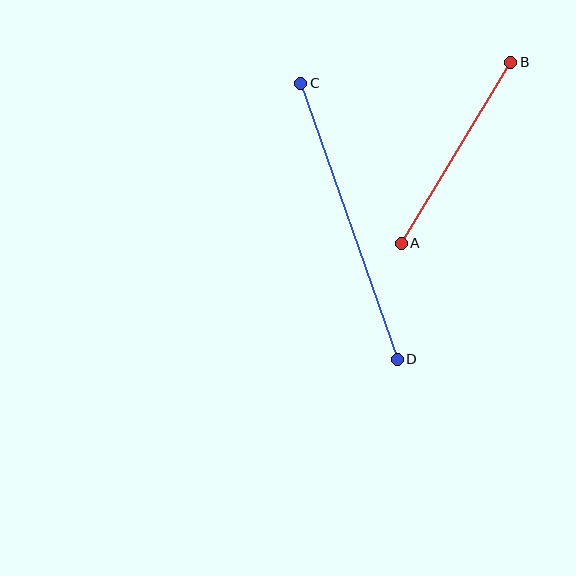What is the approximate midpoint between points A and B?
The midpoint is at approximately (456, 153) pixels.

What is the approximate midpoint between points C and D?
The midpoint is at approximately (349, 221) pixels.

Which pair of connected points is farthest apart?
Points C and D are farthest apart.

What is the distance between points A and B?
The distance is approximately 211 pixels.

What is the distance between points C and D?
The distance is approximately 292 pixels.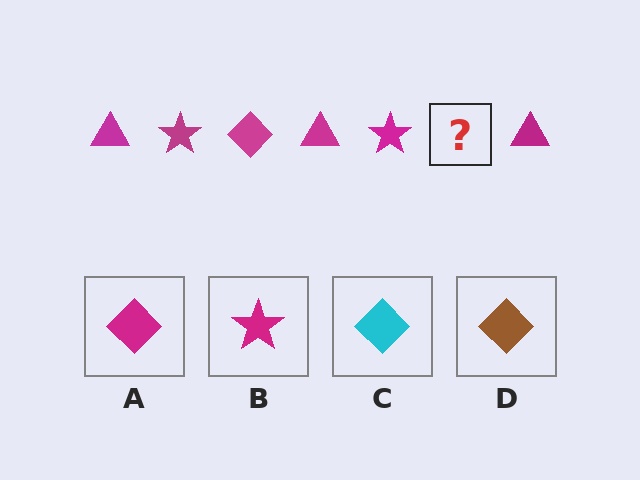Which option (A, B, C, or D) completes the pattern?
A.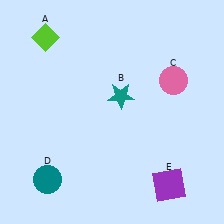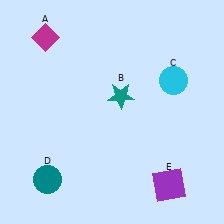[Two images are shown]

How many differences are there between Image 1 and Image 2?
There are 2 differences between the two images.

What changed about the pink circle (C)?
In Image 1, C is pink. In Image 2, it changed to cyan.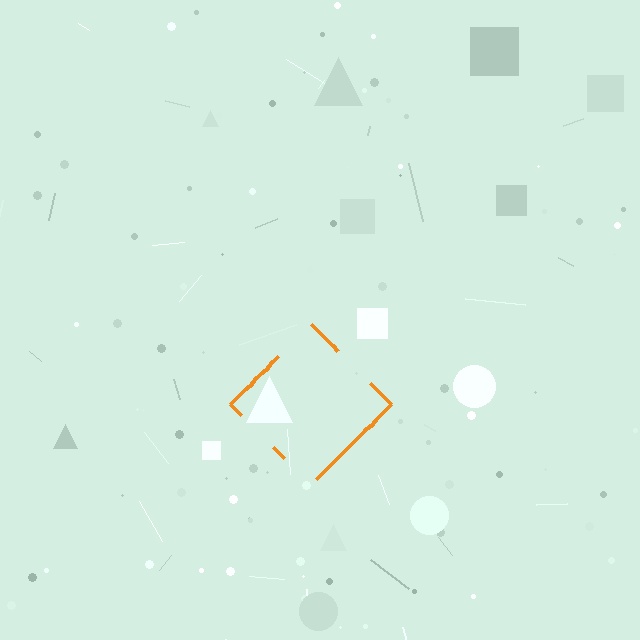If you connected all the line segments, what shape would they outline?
They would outline a diamond.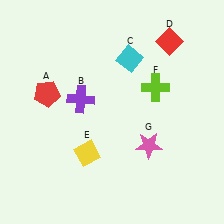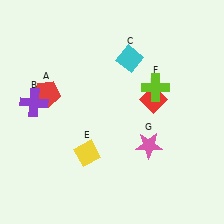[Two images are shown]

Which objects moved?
The objects that moved are: the purple cross (B), the red diamond (D).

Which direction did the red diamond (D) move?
The red diamond (D) moved down.